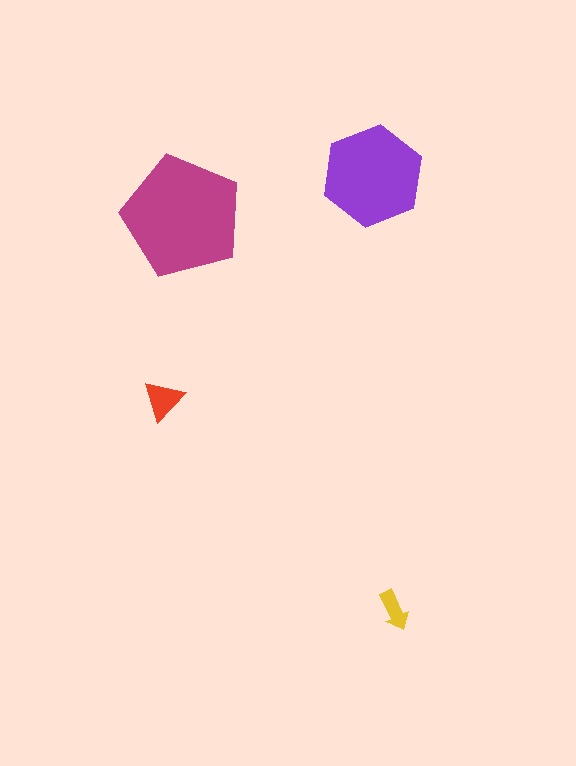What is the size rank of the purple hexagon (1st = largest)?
2nd.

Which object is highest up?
The purple hexagon is topmost.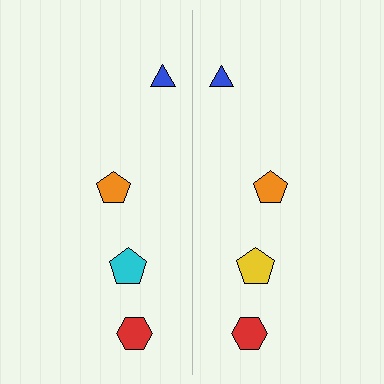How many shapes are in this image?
There are 8 shapes in this image.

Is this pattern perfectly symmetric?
No, the pattern is not perfectly symmetric. The yellow pentagon on the right side breaks the symmetry — its mirror counterpart is cyan.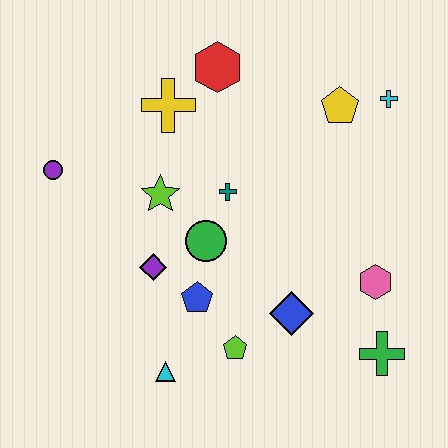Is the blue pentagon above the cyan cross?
No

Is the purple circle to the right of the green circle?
No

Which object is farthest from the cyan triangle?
The cyan cross is farthest from the cyan triangle.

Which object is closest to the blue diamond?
The lime pentagon is closest to the blue diamond.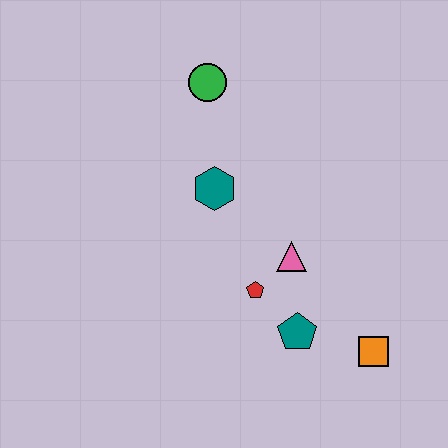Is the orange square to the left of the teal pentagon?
No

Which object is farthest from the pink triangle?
The green circle is farthest from the pink triangle.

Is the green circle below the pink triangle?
No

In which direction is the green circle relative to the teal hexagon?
The green circle is above the teal hexagon.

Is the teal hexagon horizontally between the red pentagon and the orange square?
No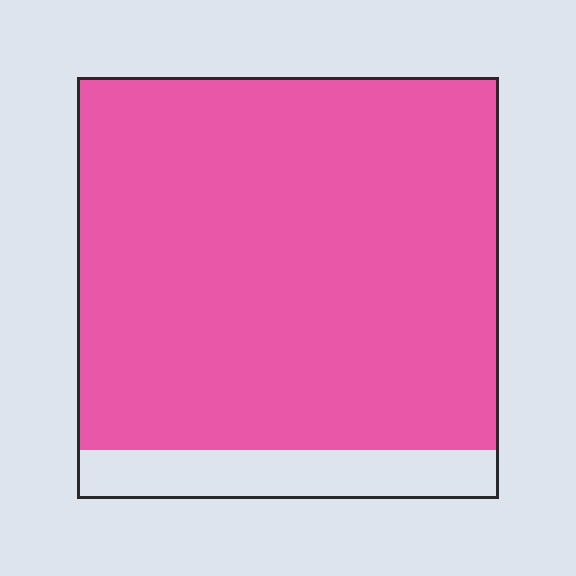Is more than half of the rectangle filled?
Yes.